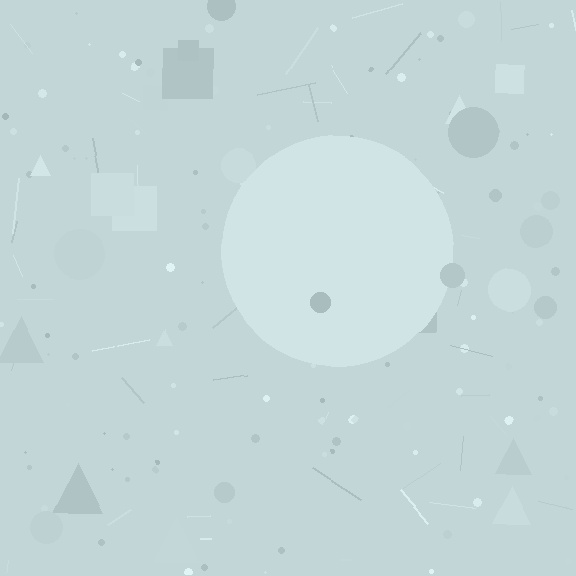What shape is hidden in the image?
A circle is hidden in the image.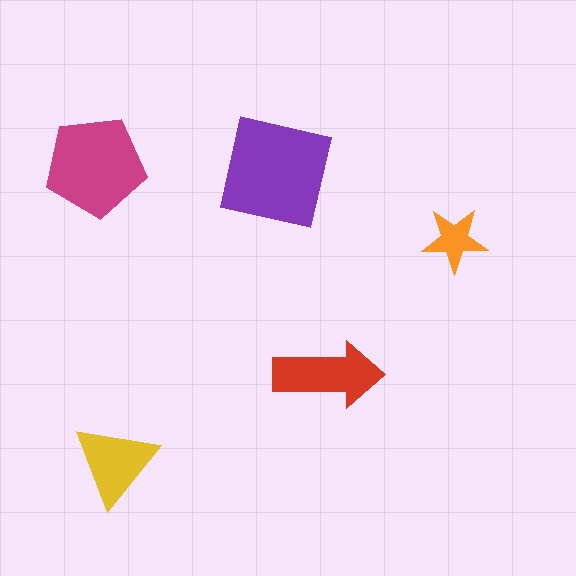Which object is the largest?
The purple square.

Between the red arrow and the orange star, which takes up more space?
The red arrow.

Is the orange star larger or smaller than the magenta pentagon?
Smaller.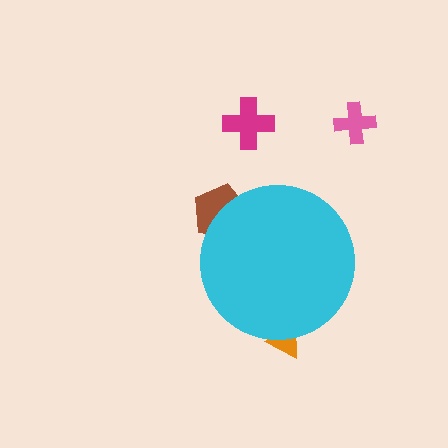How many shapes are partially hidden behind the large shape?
2 shapes are partially hidden.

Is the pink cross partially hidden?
No, the pink cross is fully visible.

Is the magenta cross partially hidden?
No, the magenta cross is fully visible.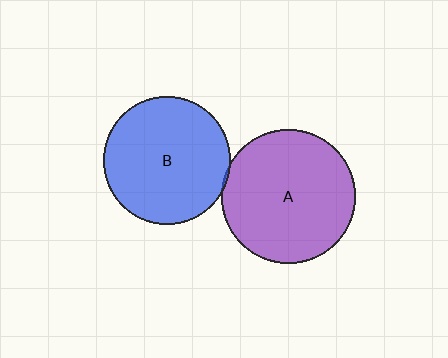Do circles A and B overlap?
Yes.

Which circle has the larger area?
Circle A (purple).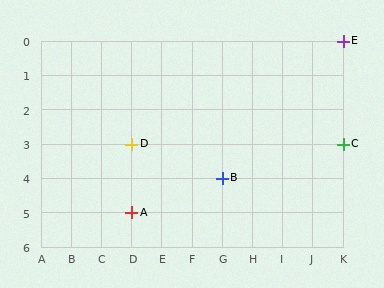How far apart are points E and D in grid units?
Points E and D are 7 columns and 3 rows apart (about 7.6 grid units diagonally).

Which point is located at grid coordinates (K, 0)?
Point E is at (K, 0).